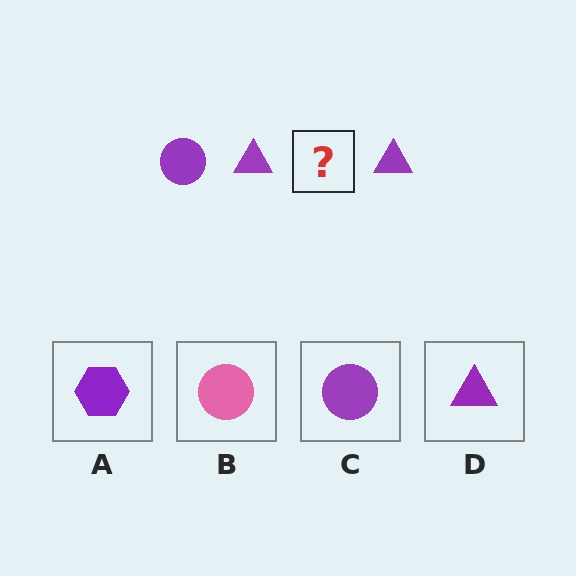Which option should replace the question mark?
Option C.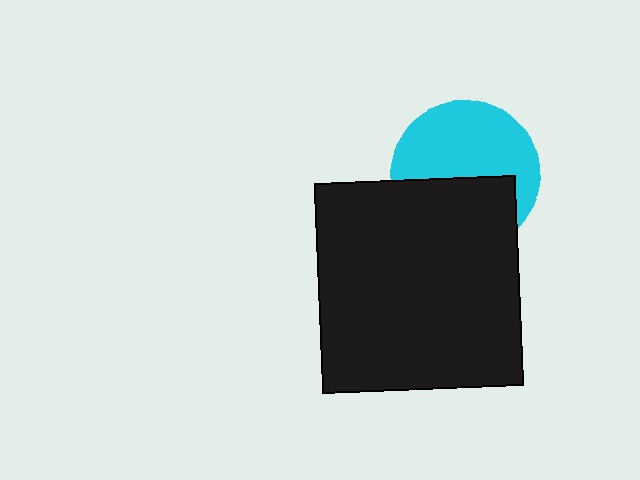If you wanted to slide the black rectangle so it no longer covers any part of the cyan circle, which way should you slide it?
Slide it down — that is the most direct way to separate the two shapes.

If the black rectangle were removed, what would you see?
You would see the complete cyan circle.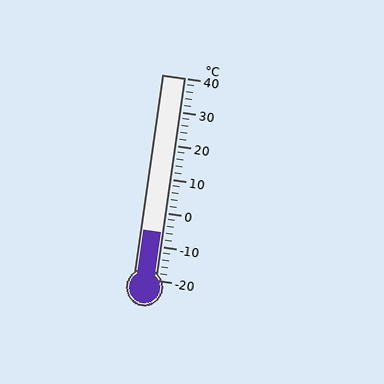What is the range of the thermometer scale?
The thermometer scale ranges from -20°C to 40°C.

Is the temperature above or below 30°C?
The temperature is below 30°C.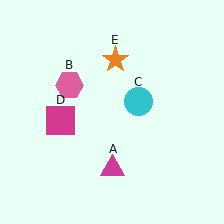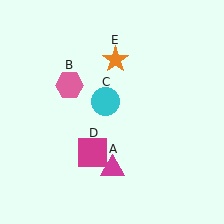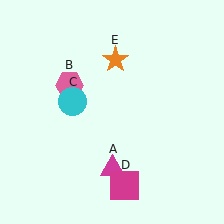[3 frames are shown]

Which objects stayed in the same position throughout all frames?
Magenta triangle (object A) and pink hexagon (object B) and orange star (object E) remained stationary.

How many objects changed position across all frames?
2 objects changed position: cyan circle (object C), magenta square (object D).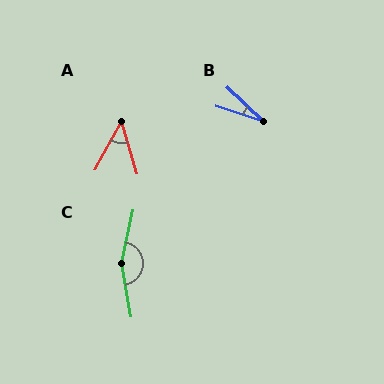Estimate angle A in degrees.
Approximately 45 degrees.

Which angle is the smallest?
B, at approximately 25 degrees.